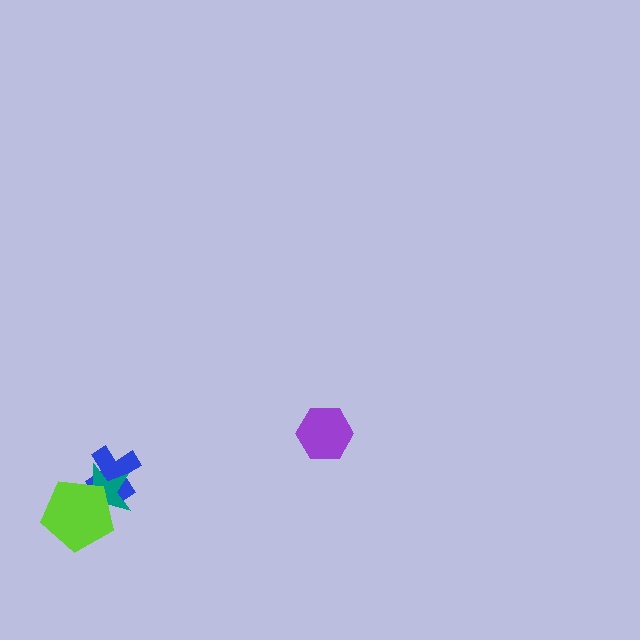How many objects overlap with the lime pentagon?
2 objects overlap with the lime pentagon.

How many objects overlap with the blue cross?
2 objects overlap with the blue cross.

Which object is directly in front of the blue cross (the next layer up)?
The teal star is directly in front of the blue cross.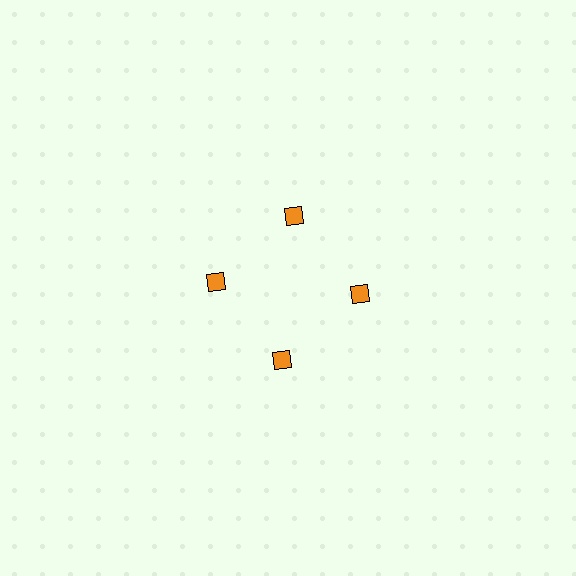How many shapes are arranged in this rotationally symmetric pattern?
There are 4 shapes, arranged in 4 groups of 1.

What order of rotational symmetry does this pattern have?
This pattern has 4-fold rotational symmetry.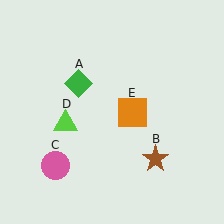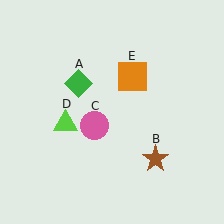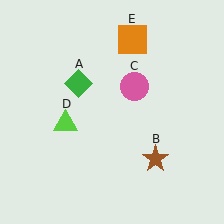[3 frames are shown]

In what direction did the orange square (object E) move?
The orange square (object E) moved up.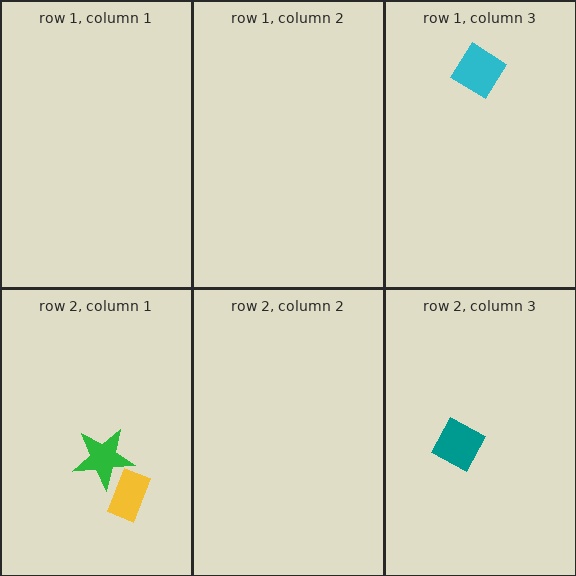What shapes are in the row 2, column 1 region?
The yellow rectangle, the green star.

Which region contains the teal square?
The row 2, column 3 region.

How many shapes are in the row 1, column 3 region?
1.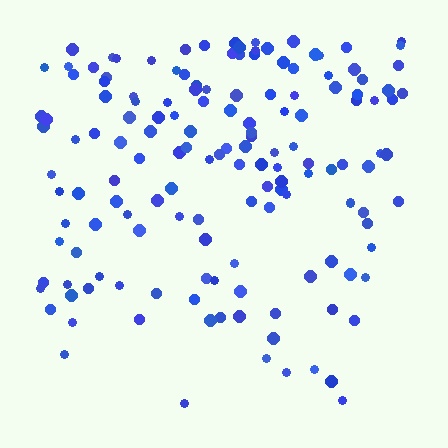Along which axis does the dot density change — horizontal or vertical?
Vertical.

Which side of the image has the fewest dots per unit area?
The bottom.